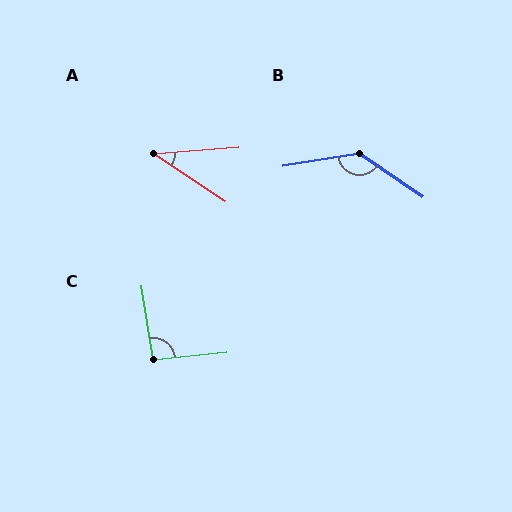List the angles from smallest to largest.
A (38°), C (93°), B (136°).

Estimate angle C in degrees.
Approximately 93 degrees.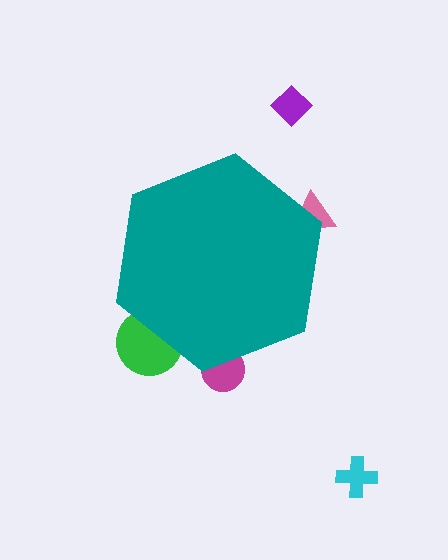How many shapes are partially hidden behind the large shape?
3 shapes are partially hidden.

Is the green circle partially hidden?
Yes, the green circle is partially hidden behind the teal hexagon.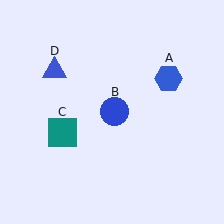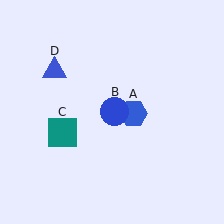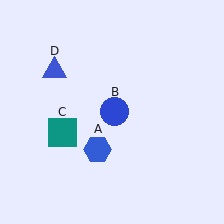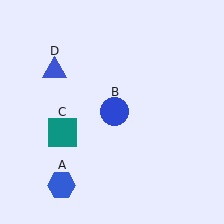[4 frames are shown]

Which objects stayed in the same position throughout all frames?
Blue circle (object B) and teal square (object C) and blue triangle (object D) remained stationary.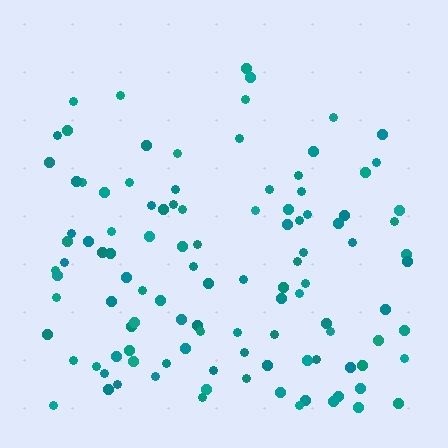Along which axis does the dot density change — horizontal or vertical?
Vertical.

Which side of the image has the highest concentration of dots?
The bottom.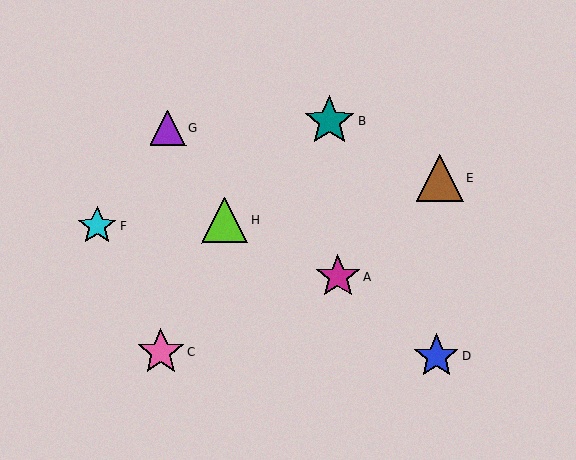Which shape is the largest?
The teal star (labeled B) is the largest.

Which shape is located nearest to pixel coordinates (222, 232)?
The lime triangle (labeled H) at (225, 220) is nearest to that location.